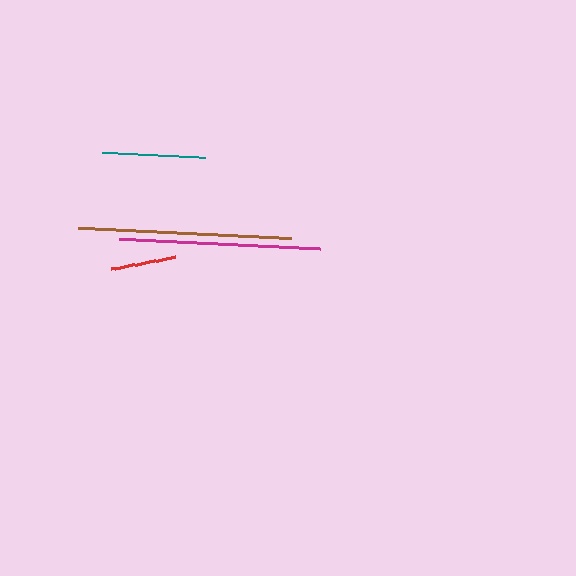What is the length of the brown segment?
The brown segment is approximately 214 pixels long.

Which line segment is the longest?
The brown line is the longest at approximately 214 pixels.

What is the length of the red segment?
The red segment is approximately 66 pixels long.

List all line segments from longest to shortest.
From longest to shortest: brown, magenta, teal, red.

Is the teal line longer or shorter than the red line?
The teal line is longer than the red line.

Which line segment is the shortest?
The red line is the shortest at approximately 66 pixels.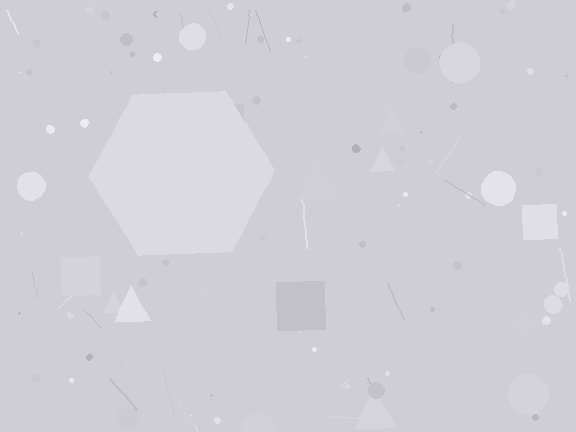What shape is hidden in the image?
A hexagon is hidden in the image.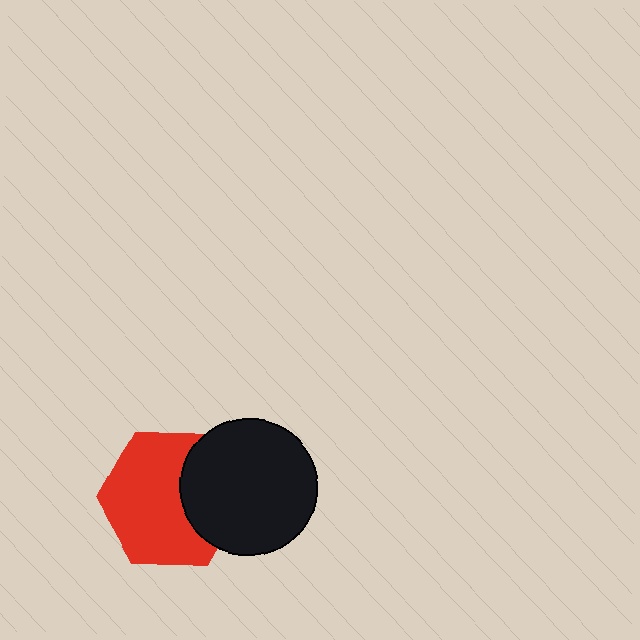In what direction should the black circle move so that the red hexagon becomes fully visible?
The black circle should move right. That is the shortest direction to clear the overlap and leave the red hexagon fully visible.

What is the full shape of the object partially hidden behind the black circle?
The partially hidden object is a red hexagon.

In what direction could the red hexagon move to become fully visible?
The red hexagon could move left. That would shift it out from behind the black circle entirely.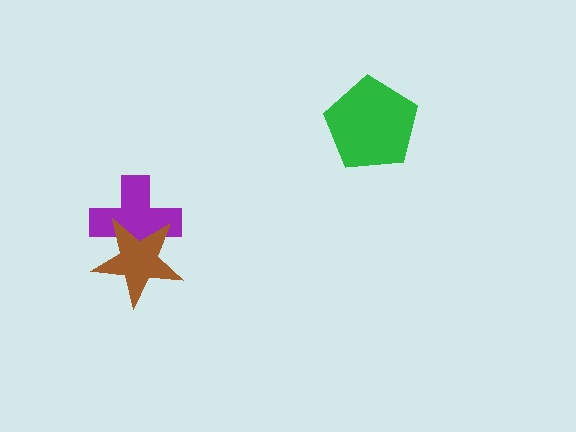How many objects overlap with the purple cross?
1 object overlaps with the purple cross.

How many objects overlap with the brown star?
1 object overlaps with the brown star.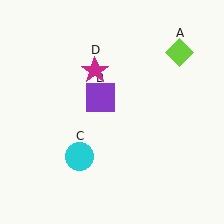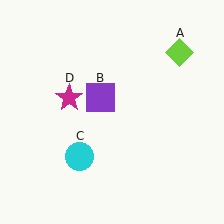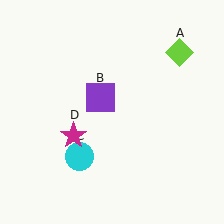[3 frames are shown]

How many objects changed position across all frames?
1 object changed position: magenta star (object D).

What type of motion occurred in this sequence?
The magenta star (object D) rotated counterclockwise around the center of the scene.